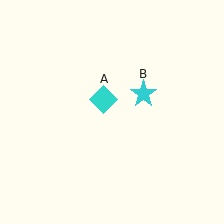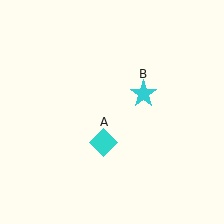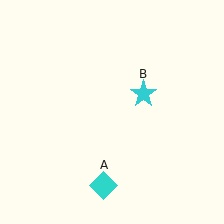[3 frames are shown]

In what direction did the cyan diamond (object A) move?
The cyan diamond (object A) moved down.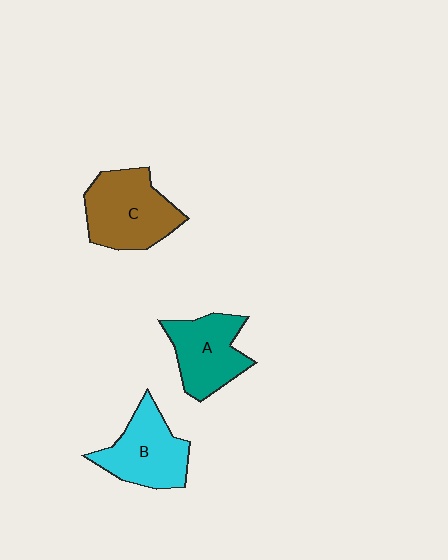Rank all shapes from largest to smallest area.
From largest to smallest: C (brown), B (cyan), A (teal).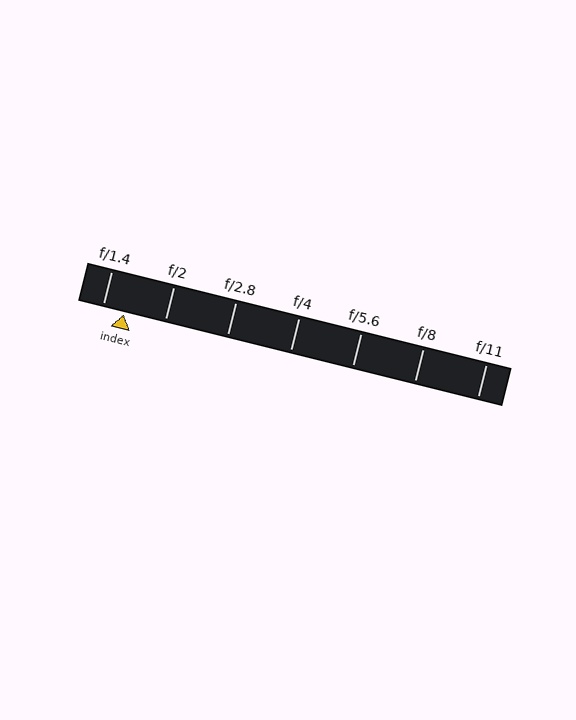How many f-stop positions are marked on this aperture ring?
There are 7 f-stop positions marked.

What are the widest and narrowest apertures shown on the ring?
The widest aperture shown is f/1.4 and the narrowest is f/11.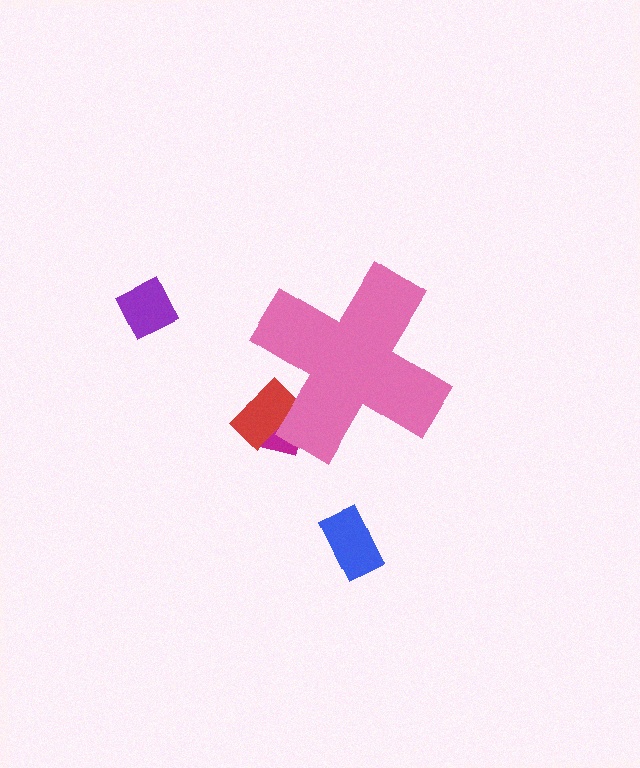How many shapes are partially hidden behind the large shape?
2 shapes are partially hidden.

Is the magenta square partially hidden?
Yes, the magenta square is partially hidden behind the pink cross.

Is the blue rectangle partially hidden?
No, the blue rectangle is fully visible.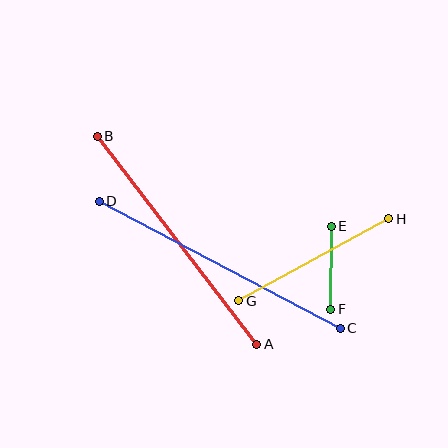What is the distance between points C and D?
The distance is approximately 272 pixels.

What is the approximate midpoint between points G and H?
The midpoint is at approximately (314, 260) pixels.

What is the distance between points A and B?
The distance is approximately 262 pixels.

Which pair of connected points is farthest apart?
Points C and D are farthest apart.